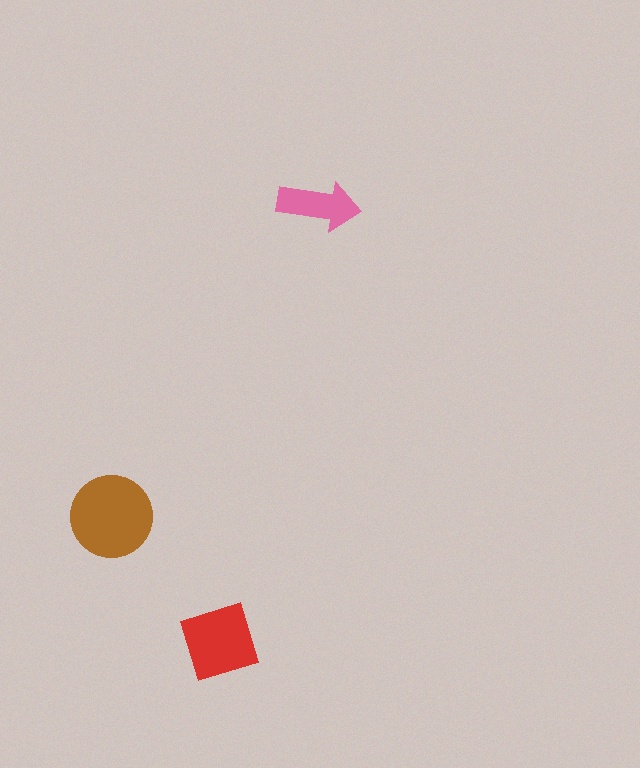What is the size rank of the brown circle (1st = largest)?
1st.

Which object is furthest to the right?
The pink arrow is rightmost.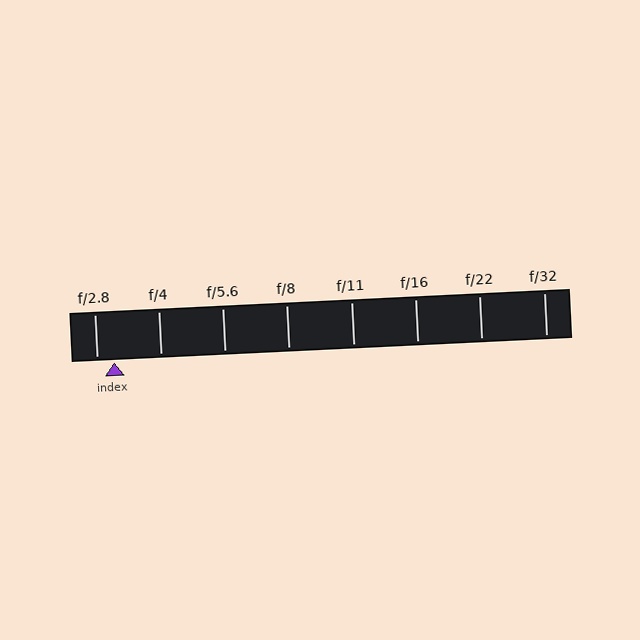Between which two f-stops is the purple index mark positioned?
The index mark is between f/2.8 and f/4.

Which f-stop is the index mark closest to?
The index mark is closest to f/2.8.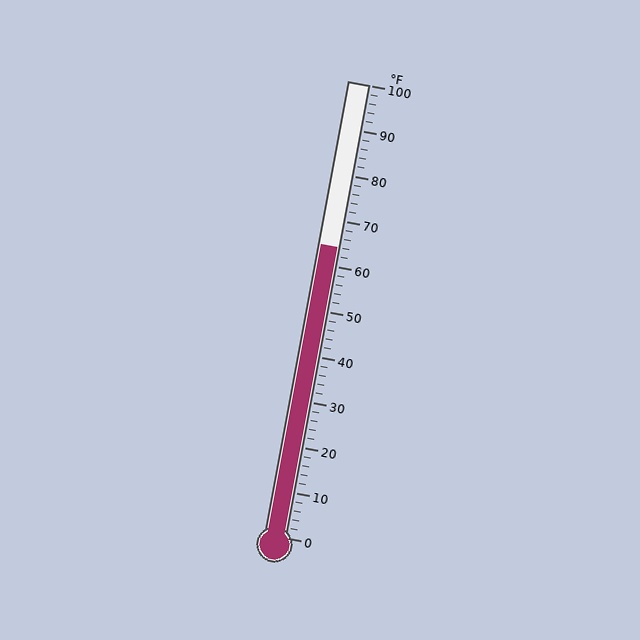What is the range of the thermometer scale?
The thermometer scale ranges from 0°F to 100°F.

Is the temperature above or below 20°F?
The temperature is above 20°F.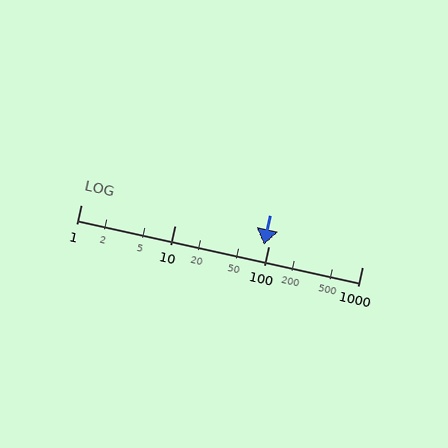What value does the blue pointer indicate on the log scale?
The pointer indicates approximately 89.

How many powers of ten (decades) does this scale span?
The scale spans 3 decades, from 1 to 1000.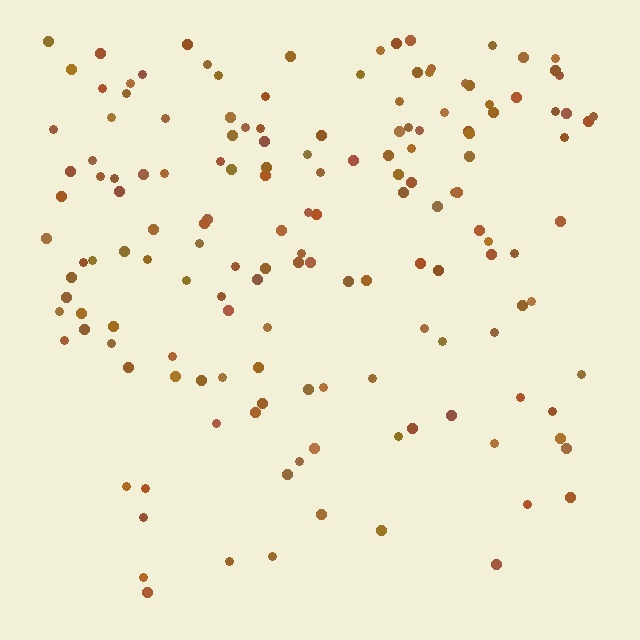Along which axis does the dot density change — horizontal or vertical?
Vertical.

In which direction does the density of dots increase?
From bottom to top, with the top side densest.